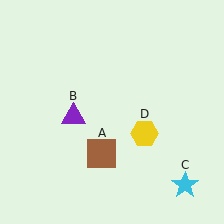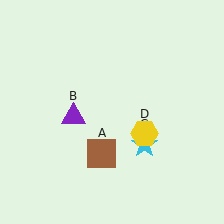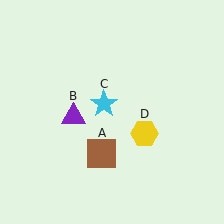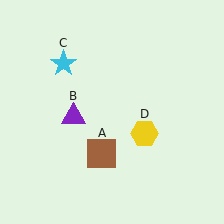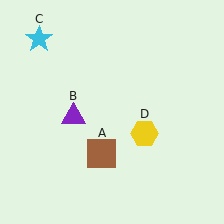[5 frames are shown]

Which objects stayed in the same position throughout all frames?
Brown square (object A) and purple triangle (object B) and yellow hexagon (object D) remained stationary.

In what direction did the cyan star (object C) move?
The cyan star (object C) moved up and to the left.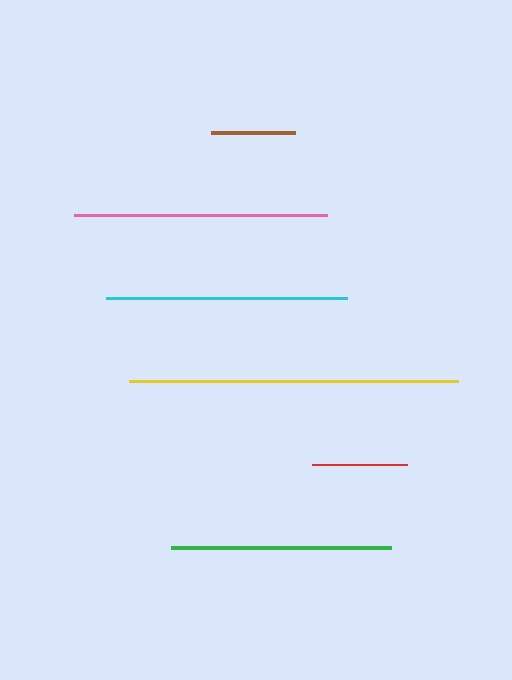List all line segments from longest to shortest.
From longest to shortest: yellow, pink, cyan, green, red, brown.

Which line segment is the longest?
The yellow line is the longest at approximately 329 pixels.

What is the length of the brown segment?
The brown segment is approximately 84 pixels long.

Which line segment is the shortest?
The brown line is the shortest at approximately 84 pixels.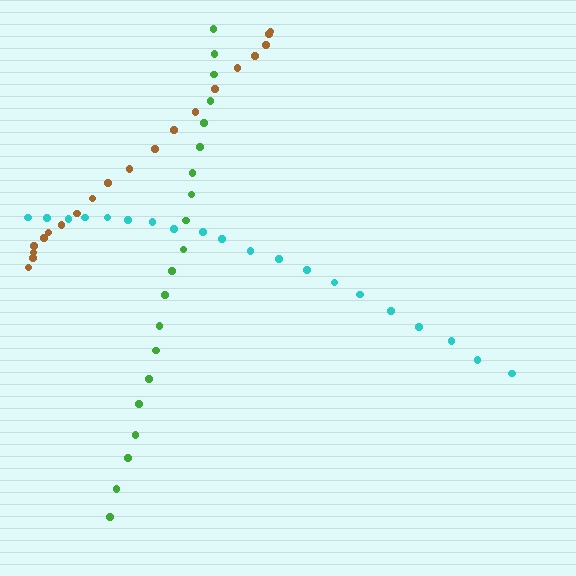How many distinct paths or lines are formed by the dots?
There are 3 distinct paths.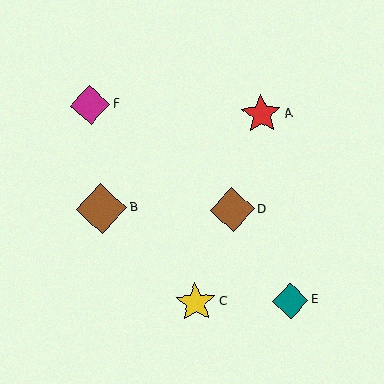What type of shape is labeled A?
Shape A is a red star.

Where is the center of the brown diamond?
The center of the brown diamond is at (232, 210).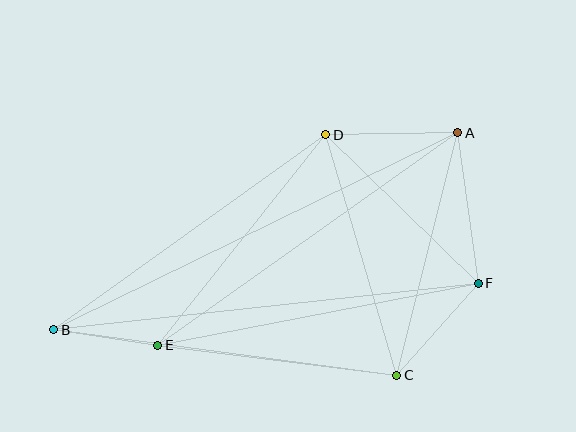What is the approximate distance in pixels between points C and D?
The distance between C and D is approximately 251 pixels.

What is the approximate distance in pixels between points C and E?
The distance between C and E is approximately 241 pixels.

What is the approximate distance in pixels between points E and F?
The distance between E and F is approximately 326 pixels.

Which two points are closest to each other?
Points B and E are closest to each other.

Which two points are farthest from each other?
Points A and B are farthest from each other.